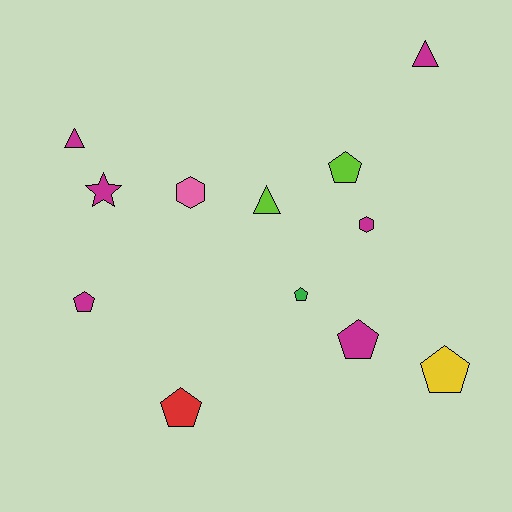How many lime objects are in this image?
There are 2 lime objects.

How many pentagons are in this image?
There are 6 pentagons.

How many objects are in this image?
There are 12 objects.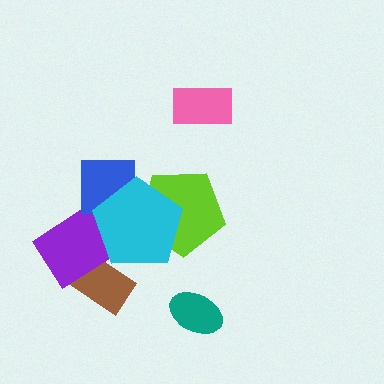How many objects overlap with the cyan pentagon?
4 objects overlap with the cyan pentagon.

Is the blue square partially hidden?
Yes, it is partially covered by another shape.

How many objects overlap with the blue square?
2 objects overlap with the blue square.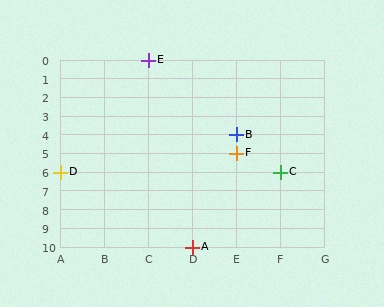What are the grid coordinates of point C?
Point C is at grid coordinates (F, 6).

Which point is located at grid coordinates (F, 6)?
Point C is at (F, 6).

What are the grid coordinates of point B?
Point B is at grid coordinates (E, 4).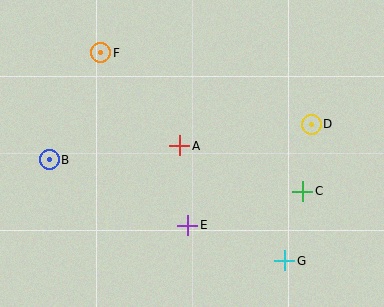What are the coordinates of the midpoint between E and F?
The midpoint between E and F is at (144, 139).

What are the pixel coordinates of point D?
Point D is at (311, 125).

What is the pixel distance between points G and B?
The distance between G and B is 256 pixels.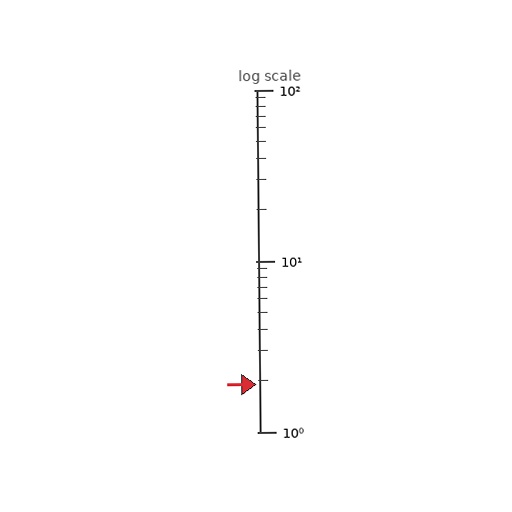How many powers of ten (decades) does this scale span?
The scale spans 2 decades, from 1 to 100.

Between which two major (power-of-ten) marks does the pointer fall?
The pointer is between 1 and 10.